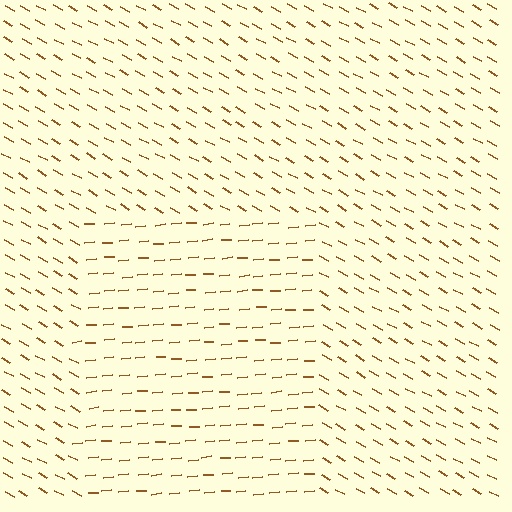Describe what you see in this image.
The image is filled with small brown line segments. A rectangle region in the image has lines oriented differently from the surrounding lines, creating a visible texture boundary.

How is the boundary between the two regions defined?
The boundary is defined purely by a change in line orientation (approximately 34 degrees difference). All lines are the same color and thickness.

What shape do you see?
I see a rectangle.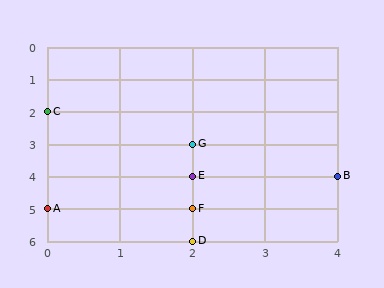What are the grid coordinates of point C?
Point C is at grid coordinates (0, 2).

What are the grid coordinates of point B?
Point B is at grid coordinates (4, 4).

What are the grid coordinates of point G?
Point G is at grid coordinates (2, 3).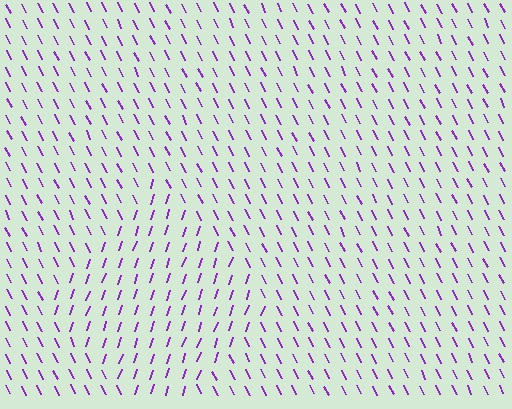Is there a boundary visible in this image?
Yes, there is a texture boundary formed by a change in line orientation.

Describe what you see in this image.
The image is filled with small purple line segments. A diamond region in the image has lines oriented differently from the surrounding lines, creating a visible texture boundary.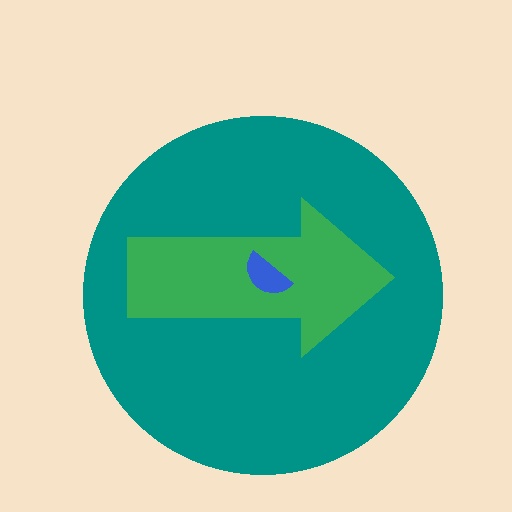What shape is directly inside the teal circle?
The green arrow.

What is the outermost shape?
The teal circle.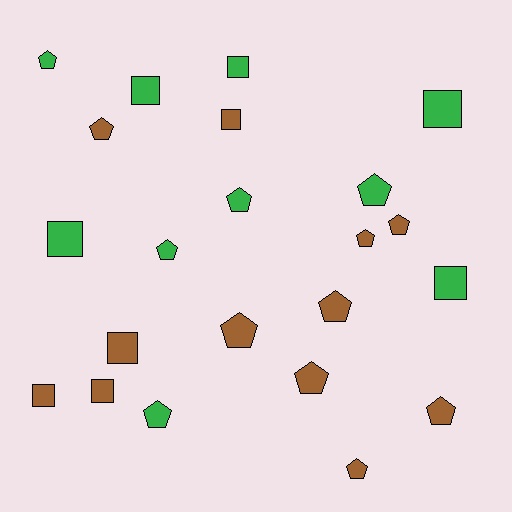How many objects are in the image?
There are 22 objects.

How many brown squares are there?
There are 4 brown squares.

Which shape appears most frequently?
Pentagon, with 13 objects.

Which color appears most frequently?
Brown, with 12 objects.